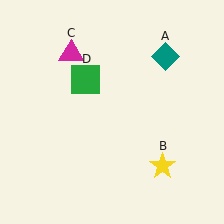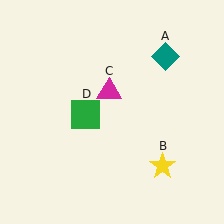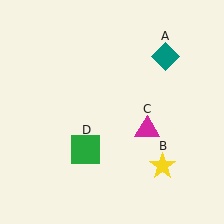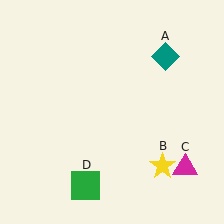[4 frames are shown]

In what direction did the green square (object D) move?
The green square (object D) moved down.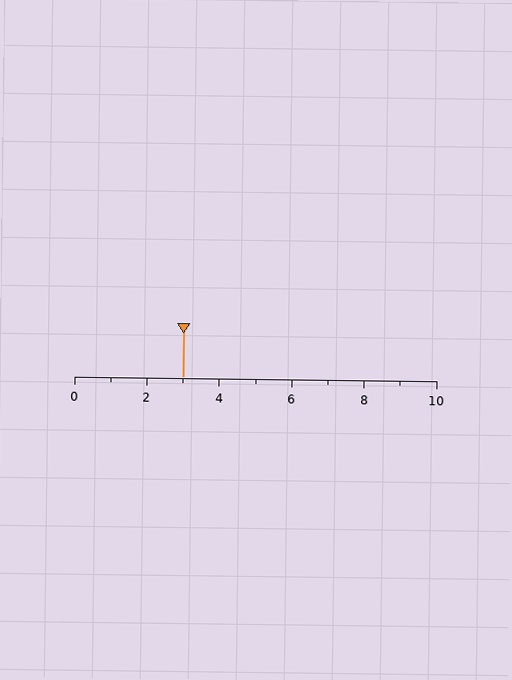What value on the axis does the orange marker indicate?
The marker indicates approximately 3.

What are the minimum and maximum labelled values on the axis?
The axis runs from 0 to 10.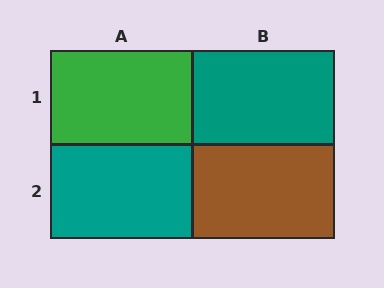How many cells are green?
1 cell is green.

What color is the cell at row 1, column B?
Teal.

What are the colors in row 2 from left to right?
Teal, brown.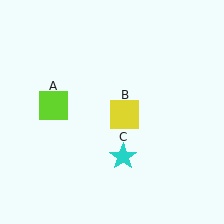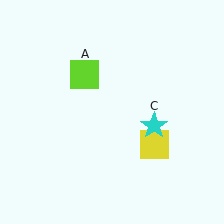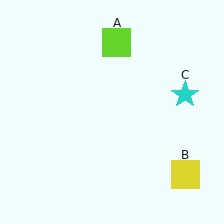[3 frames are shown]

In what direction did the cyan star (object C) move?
The cyan star (object C) moved up and to the right.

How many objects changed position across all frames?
3 objects changed position: lime square (object A), yellow square (object B), cyan star (object C).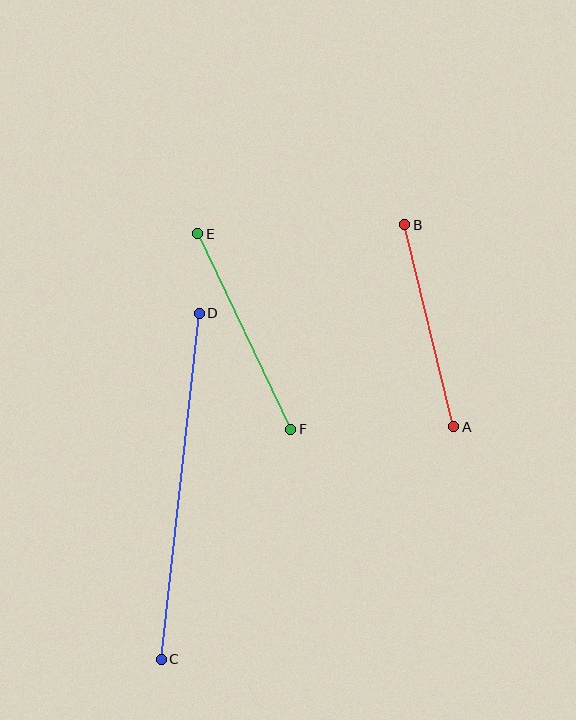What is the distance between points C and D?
The distance is approximately 348 pixels.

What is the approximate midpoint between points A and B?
The midpoint is at approximately (429, 326) pixels.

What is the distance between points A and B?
The distance is approximately 208 pixels.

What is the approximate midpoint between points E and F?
The midpoint is at approximately (244, 331) pixels.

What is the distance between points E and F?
The distance is approximately 217 pixels.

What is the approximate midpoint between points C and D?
The midpoint is at approximately (180, 486) pixels.